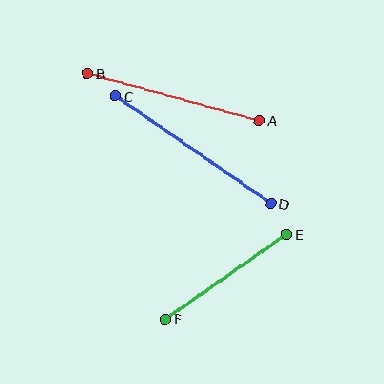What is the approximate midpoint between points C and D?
The midpoint is at approximately (193, 150) pixels.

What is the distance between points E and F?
The distance is approximately 148 pixels.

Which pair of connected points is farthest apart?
Points C and D are farthest apart.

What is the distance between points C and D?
The distance is approximately 189 pixels.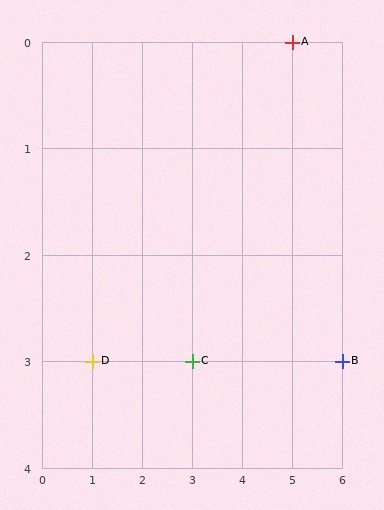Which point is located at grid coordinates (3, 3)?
Point C is at (3, 3).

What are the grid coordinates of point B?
Point B is at grid coordinates (6, 3).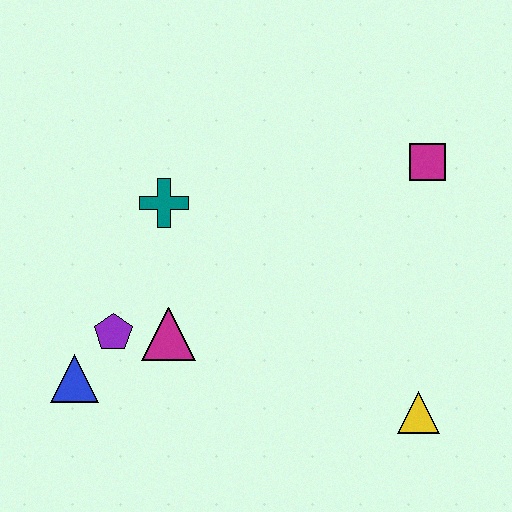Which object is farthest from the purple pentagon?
The magenta square is farthest from the purple pentagon.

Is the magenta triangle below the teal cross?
Yes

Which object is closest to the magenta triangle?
The purple pentagon is closest to the magenta triangle.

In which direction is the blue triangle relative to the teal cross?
The blue triangle is below the teal cross.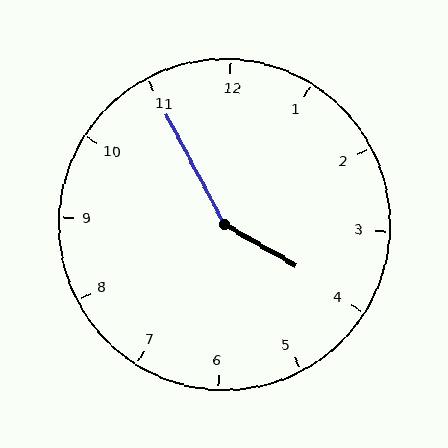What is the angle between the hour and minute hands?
Approximately 148 degrees.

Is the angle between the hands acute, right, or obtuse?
It is obtuse.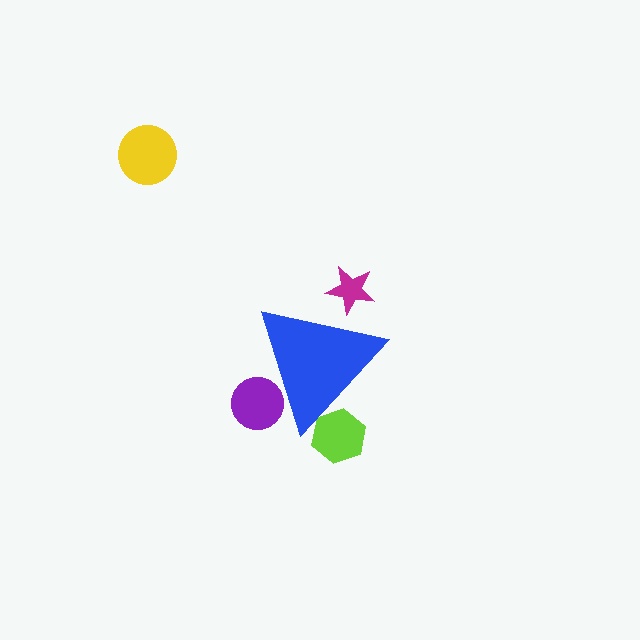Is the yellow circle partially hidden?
No, the yellow circle is fully visible.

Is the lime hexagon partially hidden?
Yes, the lime hexagon is partially hidden behind the blue triangle.